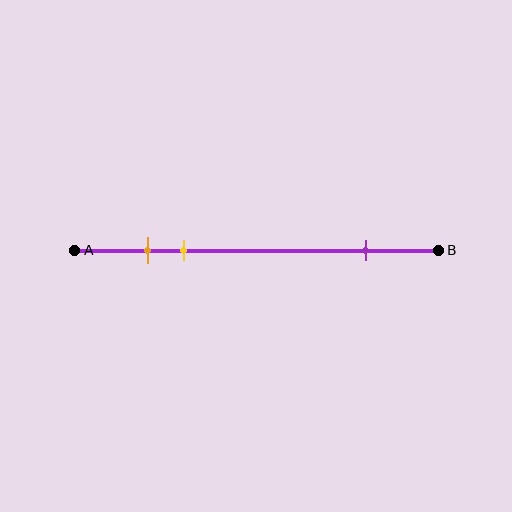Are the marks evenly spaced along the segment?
No, the marks are not evenly spaced.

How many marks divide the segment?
There are 3 marks dividing the segment.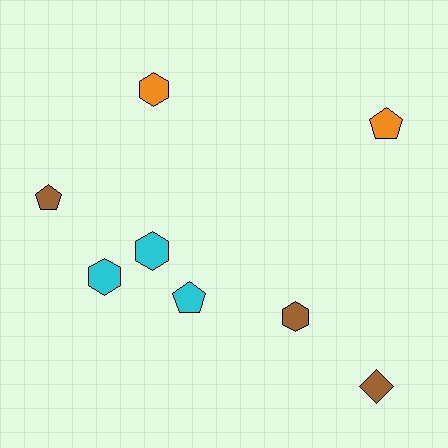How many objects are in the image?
There are 8 objects.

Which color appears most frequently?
Cyan, with 3 objects.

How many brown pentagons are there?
There is 1 brown pentagon.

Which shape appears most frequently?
Hexagon, with 4 objects.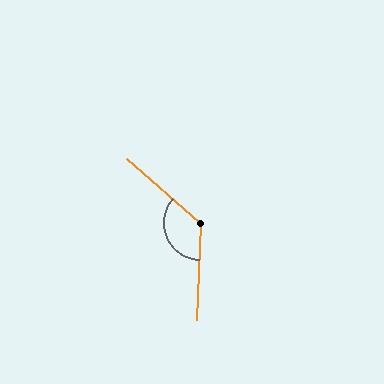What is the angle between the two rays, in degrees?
Approximately 129 degrees.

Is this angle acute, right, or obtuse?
It is obtuse.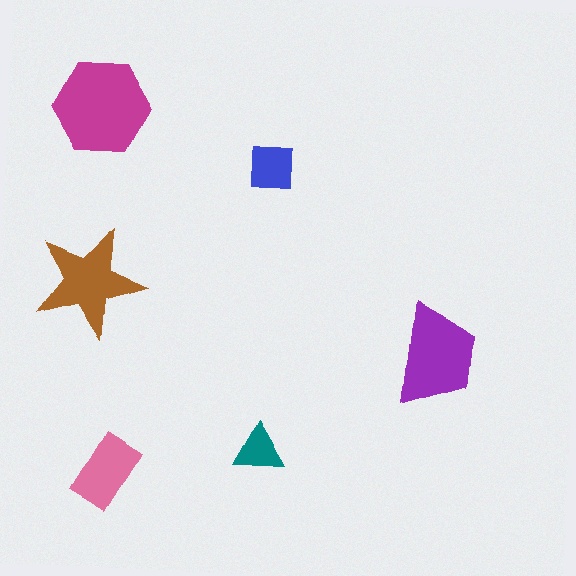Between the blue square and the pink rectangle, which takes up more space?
The pink rectangle.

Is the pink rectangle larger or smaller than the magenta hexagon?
Smaller.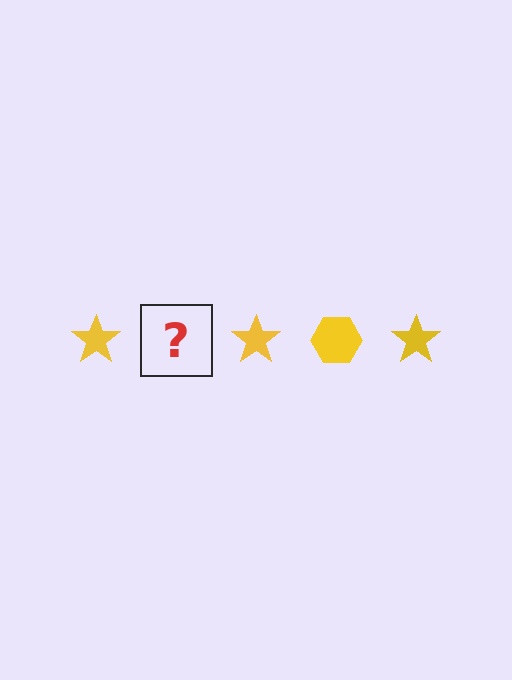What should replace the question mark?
The question mark should be replaced with a yellow hexagon.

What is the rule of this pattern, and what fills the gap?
The rule is that the pattern cycles through star, hexagon shapes in yellow. The gap should be filled with a yellow hexagon.